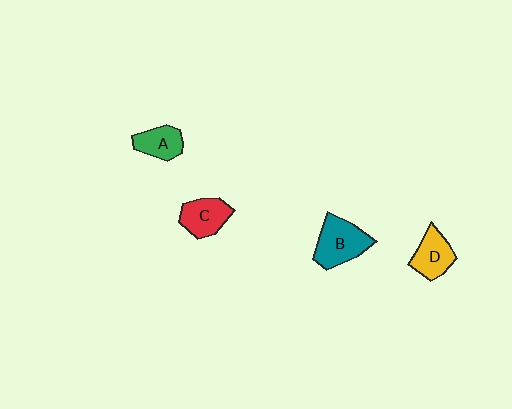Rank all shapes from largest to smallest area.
From largest to smallest: B (teal), C (red), D (yellow), A (green).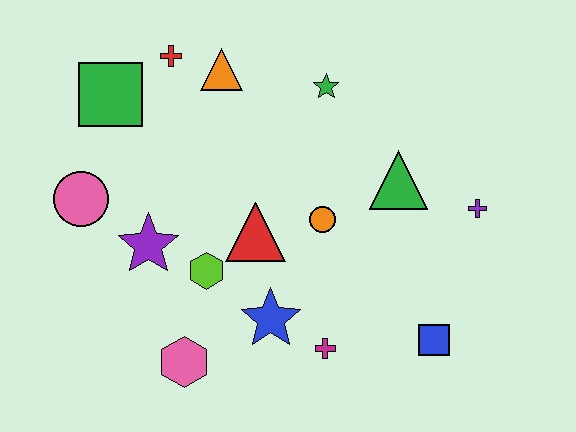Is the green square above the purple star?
Yes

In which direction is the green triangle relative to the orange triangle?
The green triangle is to the right of the orange triangle.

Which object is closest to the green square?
The red cross is closest to the green square.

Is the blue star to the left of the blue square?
Yes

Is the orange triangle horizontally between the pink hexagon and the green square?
No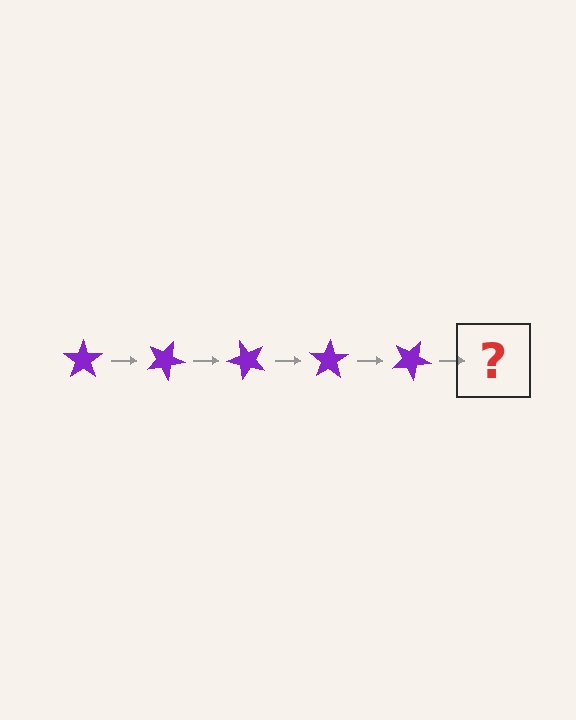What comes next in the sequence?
The next element should be a purple star rotated 125 degrees.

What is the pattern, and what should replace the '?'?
The pattern is that the star rotates 25 degrees each step. The '?' should be a purple star rotated 125 degrees.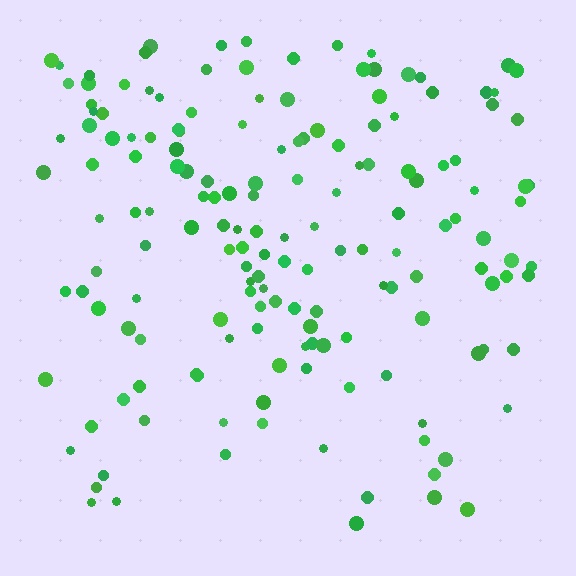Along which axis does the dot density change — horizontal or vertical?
Vertical.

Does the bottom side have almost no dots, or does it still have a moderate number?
Still a moderate number, just noticeably fewer than the top.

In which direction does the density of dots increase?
From bottom to top, with the top side densest.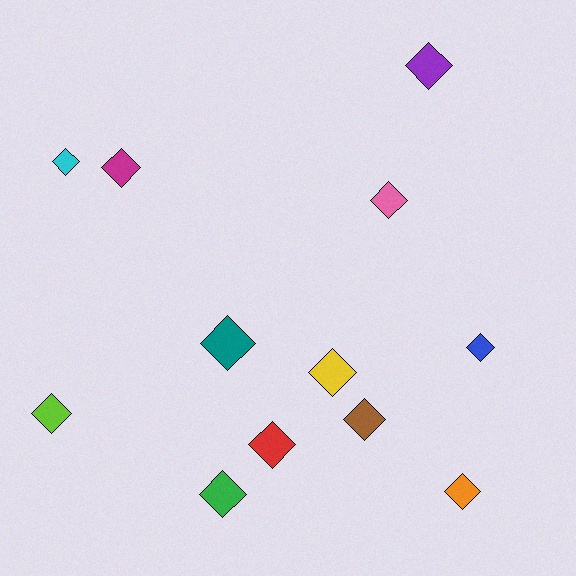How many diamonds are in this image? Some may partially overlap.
There are 12 diamonds.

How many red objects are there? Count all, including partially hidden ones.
There is 1 red object.